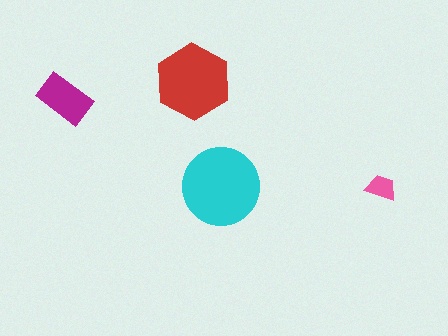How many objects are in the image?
There are 4 objects in the image.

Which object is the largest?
The cyan circle.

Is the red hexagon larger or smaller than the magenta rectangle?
Larger.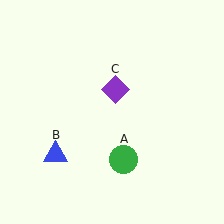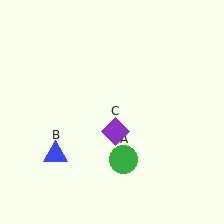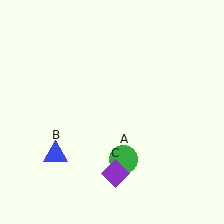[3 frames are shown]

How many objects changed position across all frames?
1 object changed position: purple diamond (object C).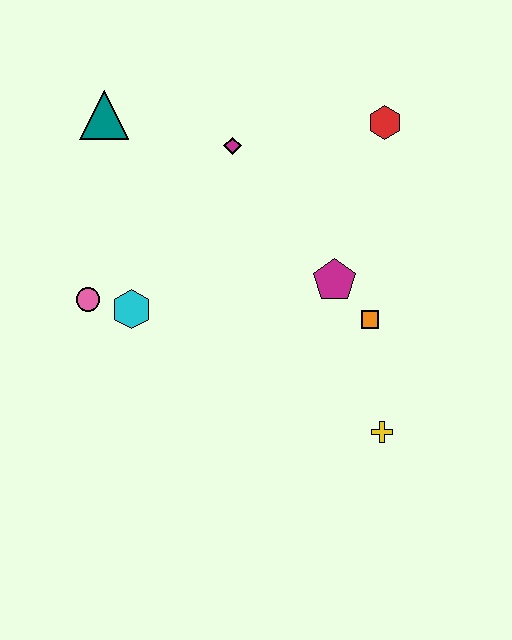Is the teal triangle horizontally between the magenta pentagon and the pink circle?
Yes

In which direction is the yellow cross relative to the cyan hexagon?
The yellow cross is to the right of the cyan hexagon.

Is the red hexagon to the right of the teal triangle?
Yes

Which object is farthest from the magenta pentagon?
The teal triangle is farthest from the magenta pentagon.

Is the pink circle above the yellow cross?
Yes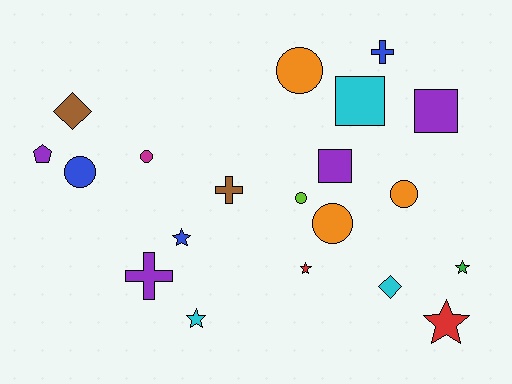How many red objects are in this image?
There are 2 red objects.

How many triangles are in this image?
There are no triangles.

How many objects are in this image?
There are 20 objects.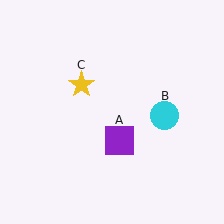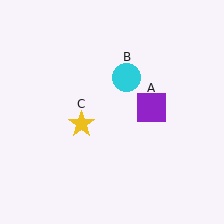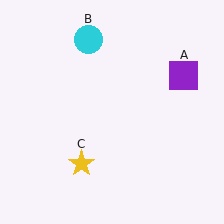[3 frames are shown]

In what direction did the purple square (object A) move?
The purple square (object A) moved up and to the right.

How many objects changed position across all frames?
3 objects changed position: purple square (object A), cyan circle (object B), yellow star (object C).